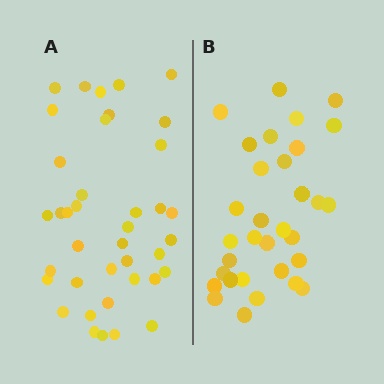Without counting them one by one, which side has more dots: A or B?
Region A (the left region) has more dots.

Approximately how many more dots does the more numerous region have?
Region A has roughly 8 or so more dots than region B.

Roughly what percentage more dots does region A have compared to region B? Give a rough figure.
About 20% more.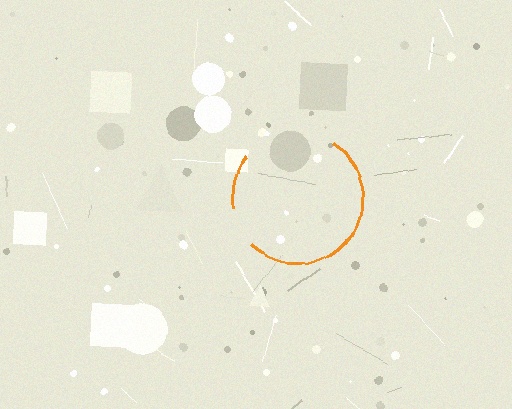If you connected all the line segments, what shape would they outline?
They would outline a circle.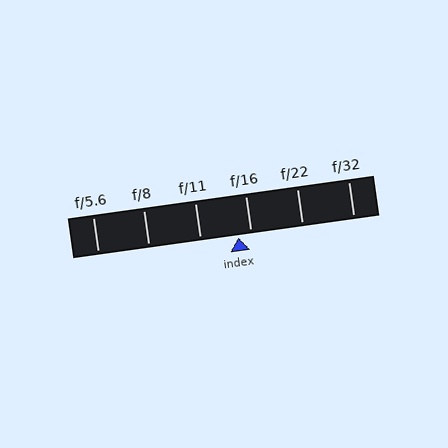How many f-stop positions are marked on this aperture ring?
There are 6 f-stop positions marked.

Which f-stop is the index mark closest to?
The index mark is closest to f/16.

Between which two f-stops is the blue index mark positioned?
The index mark is between f/11 and f/16.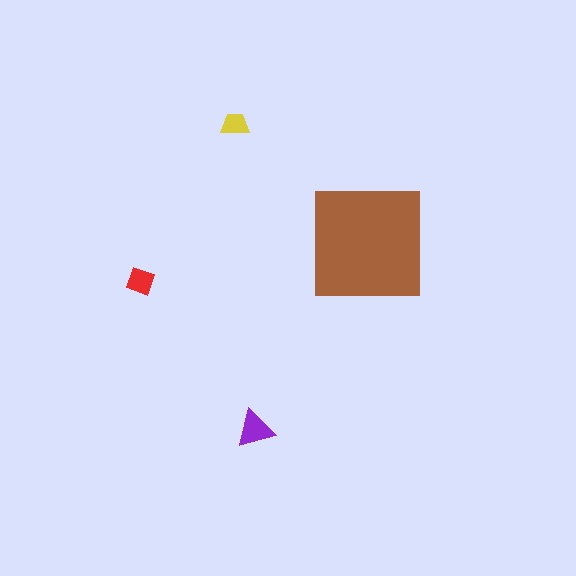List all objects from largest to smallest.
The brown square, the purple triangle, the red diamond, the yellow trapezoid.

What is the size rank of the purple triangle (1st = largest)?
2nd.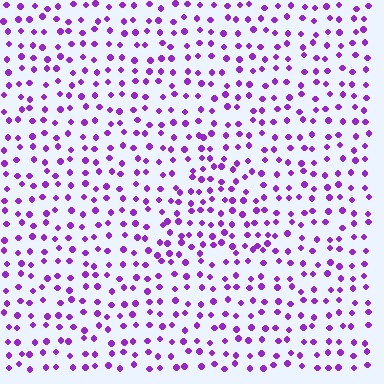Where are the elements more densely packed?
The elements are more densely packed inside the triangle boundary.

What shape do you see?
I see a triangle.